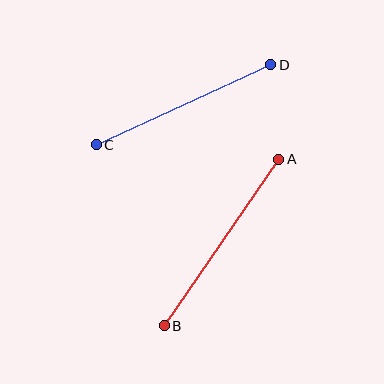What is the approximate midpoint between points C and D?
The midpoint is at approximately (184, 105) pixels.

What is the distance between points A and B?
The distance is approximately 202 pixels.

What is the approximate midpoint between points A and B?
The midpoint is at approximately (222, 243) pixels.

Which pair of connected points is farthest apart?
Points A and B are farthest apart.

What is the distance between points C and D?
The distance is approximately 192 pixels.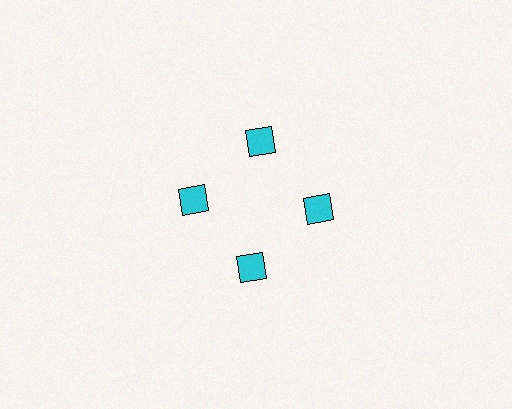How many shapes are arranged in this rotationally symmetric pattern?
There are 4 shapes, arranged in 4 groups of 1.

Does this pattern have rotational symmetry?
Yes, this pattern has 4-fold rotational symmetry. It looks the same after rotating 90 degrees around the center.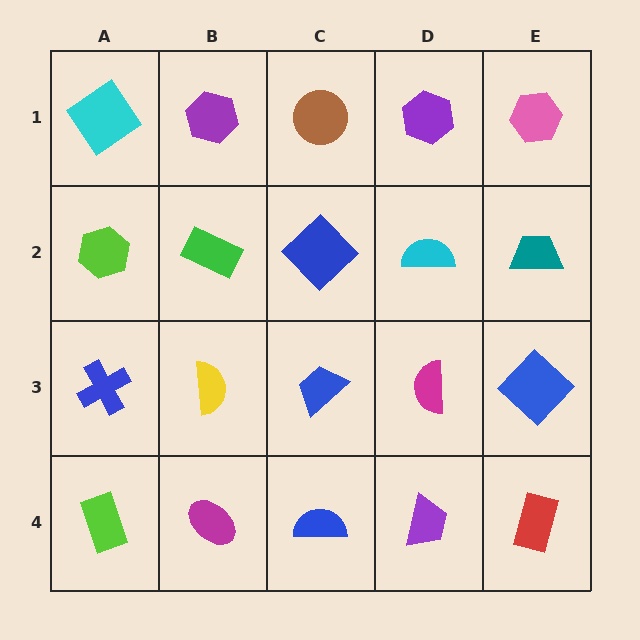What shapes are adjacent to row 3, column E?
A teal trapezoid (row 2, column E), a red rectangle (row 4, column E), a magenta semicircle (row 3, column D).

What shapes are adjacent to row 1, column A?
A lime hexagon (row 2, column A), a purple hexagon (row 1, column B).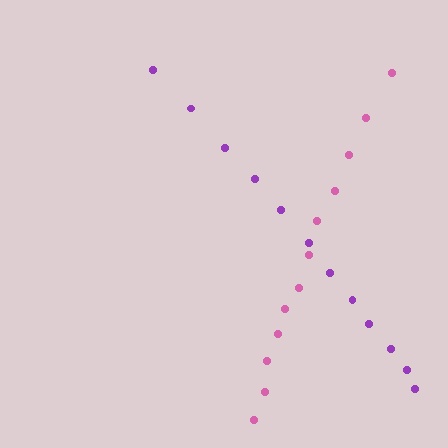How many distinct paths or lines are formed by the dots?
There are 2 distinct paths.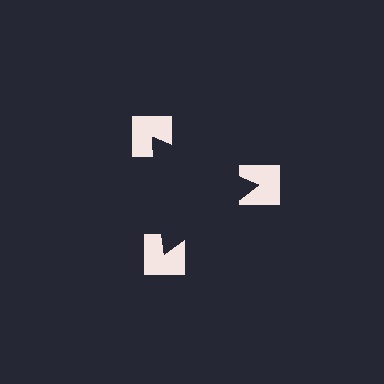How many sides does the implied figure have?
3 sides.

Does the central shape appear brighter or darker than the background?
It typically appears slightly darker than the background, even though no actual brightness change is drawn.